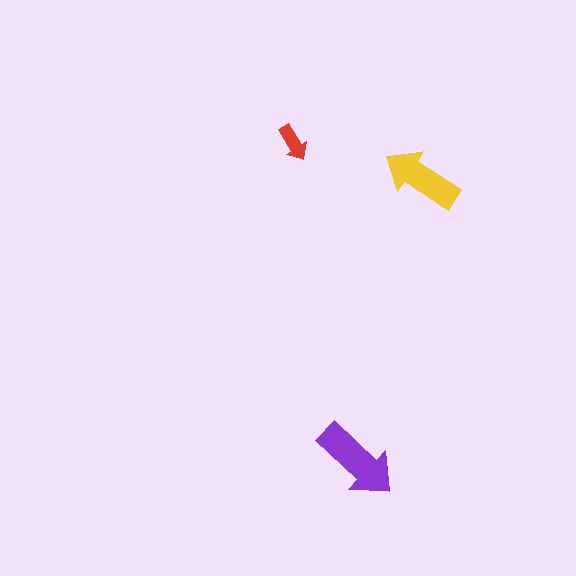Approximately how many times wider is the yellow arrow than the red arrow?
About 2 times wider.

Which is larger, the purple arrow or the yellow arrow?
The purple one.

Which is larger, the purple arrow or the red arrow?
The purple one.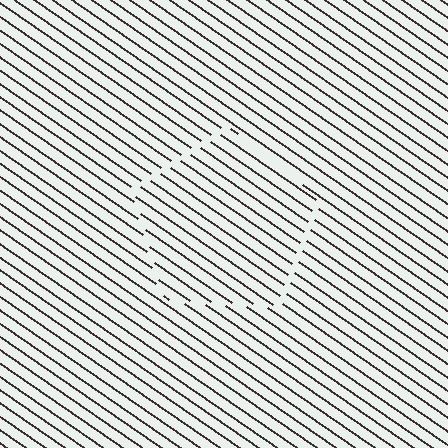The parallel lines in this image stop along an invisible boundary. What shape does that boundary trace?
An illusory pentagon. The interior of the shape contains the same grating, shifted by half a period — the contour is defined by the phase discontinuity where line-ends from the inner and outer gratings abut.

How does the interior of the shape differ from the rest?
The interior of the shape contains the same grating, shifted by half a period — the contour is defined by the phase discontinuity where line-ends from the inner and outer gratings abut.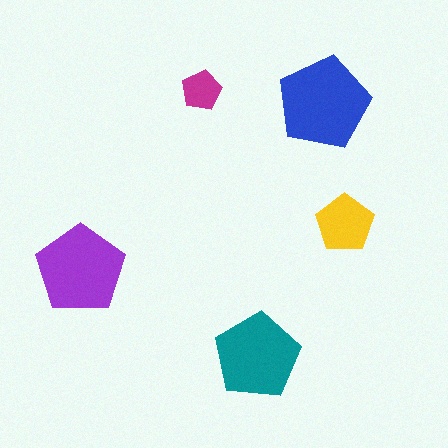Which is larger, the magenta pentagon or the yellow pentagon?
The yellow one.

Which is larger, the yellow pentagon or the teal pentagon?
The teal one.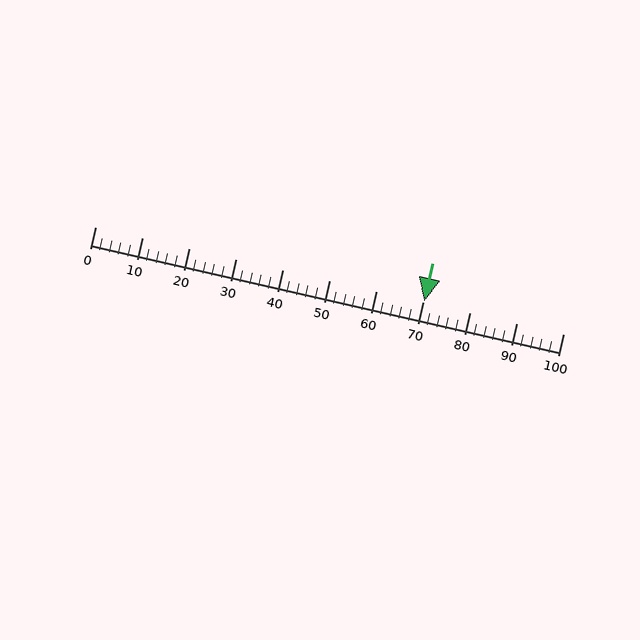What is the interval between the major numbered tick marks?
The major tick marks are spaced 10 units apart.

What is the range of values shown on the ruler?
The ruler shows values from 0 to 100.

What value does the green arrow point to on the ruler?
The green arrow points to approximately 70.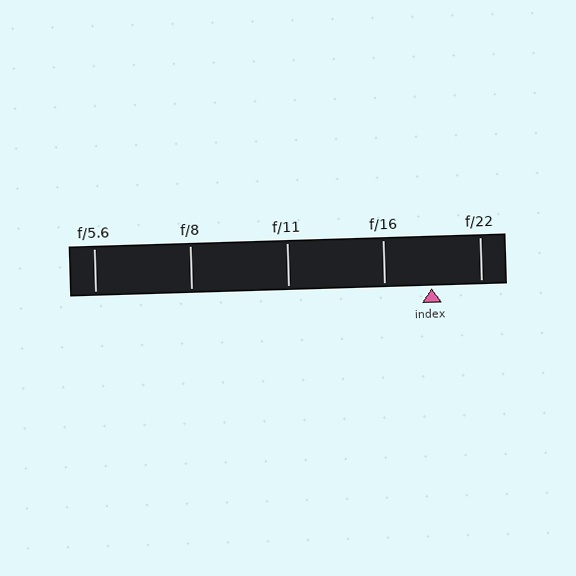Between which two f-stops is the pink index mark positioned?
The index mark is between f/16 and f/22.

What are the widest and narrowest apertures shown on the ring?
The widest aperture shown is f/5.6 and the narrowest is f/22.